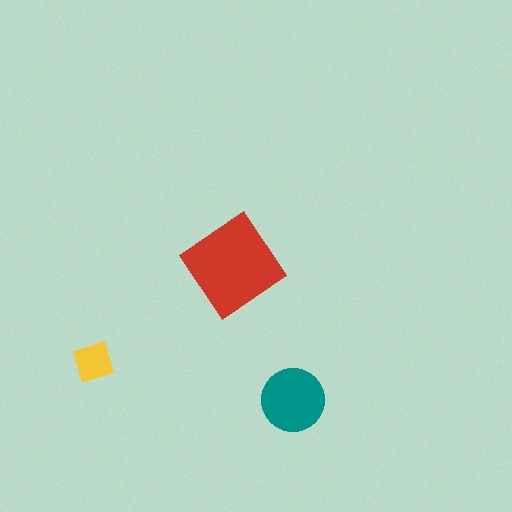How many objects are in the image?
There are 3 objects in the image.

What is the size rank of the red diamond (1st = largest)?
1st.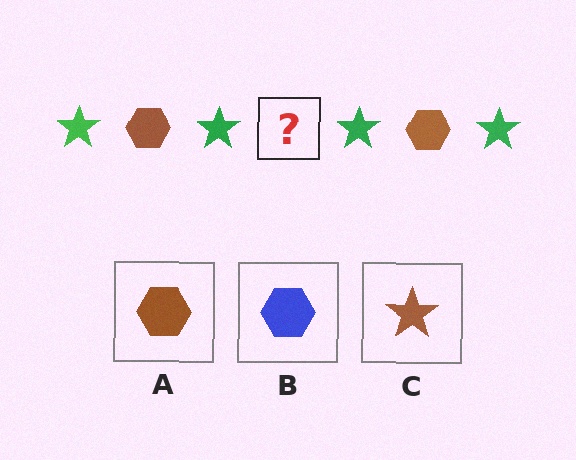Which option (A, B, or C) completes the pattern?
A.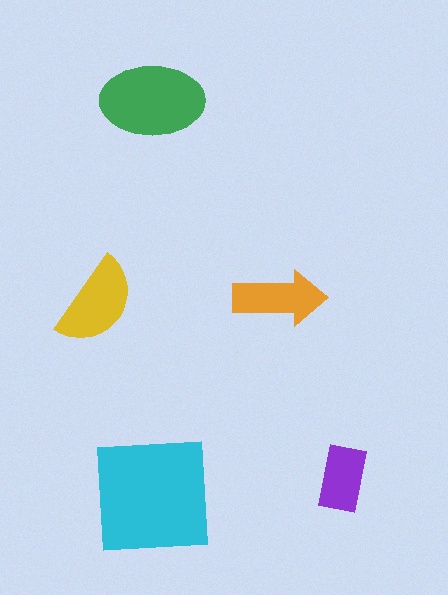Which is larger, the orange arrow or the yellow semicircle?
The yellow semicircle.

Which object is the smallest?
The purple rectangle.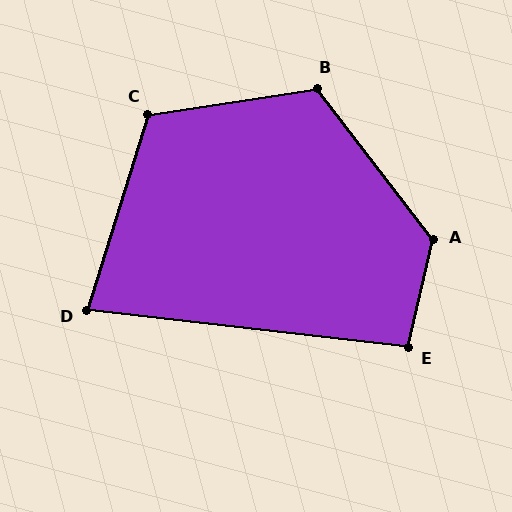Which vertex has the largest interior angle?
A, at approximately 130 degrees.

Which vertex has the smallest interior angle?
D, at approximately 79 degrees.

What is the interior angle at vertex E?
Approximately 96 degrees (obtuse).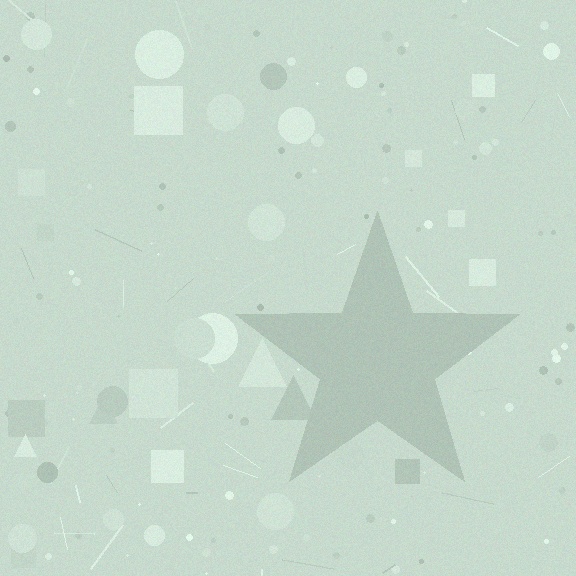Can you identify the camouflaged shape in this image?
The camouflaged shape is a star.